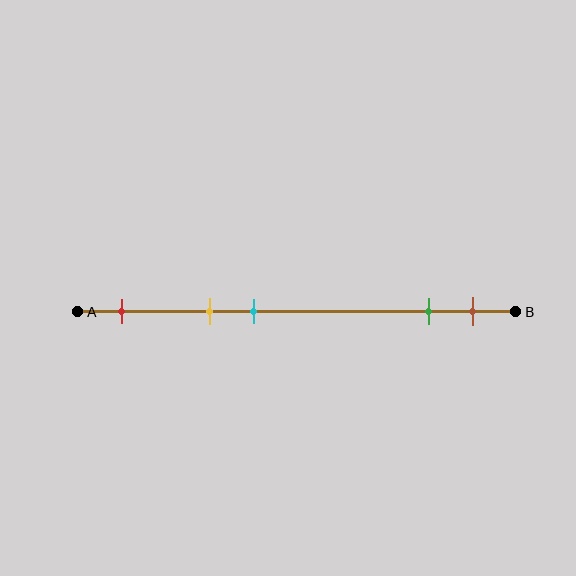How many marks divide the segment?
There are 5 marks dividing the segment.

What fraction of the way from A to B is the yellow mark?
The yellow mark is approximately 30% (0.3) of the way from A to B.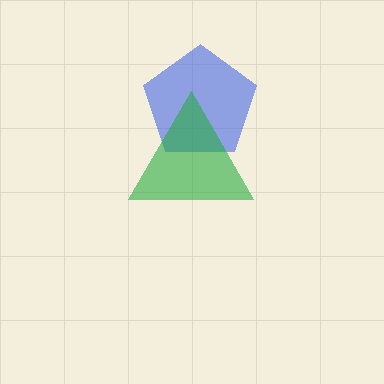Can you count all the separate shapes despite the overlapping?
Yes, there are 2 separate shapes.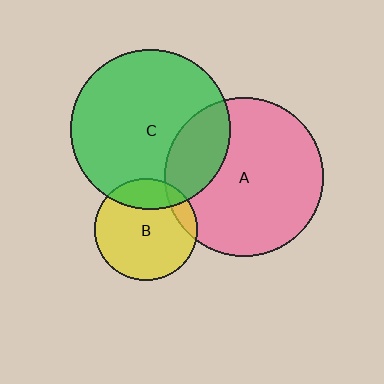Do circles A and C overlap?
Yes.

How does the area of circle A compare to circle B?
Approximately 2.4 times.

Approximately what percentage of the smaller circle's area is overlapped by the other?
Approximately 25%.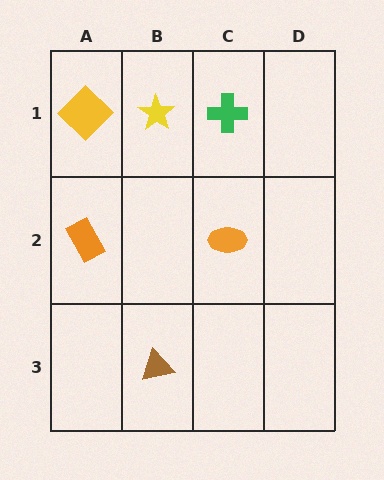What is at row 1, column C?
A green cross.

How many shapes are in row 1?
3 shapes.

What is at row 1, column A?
A yellow diamond.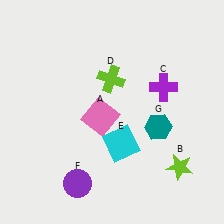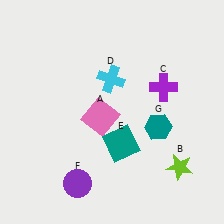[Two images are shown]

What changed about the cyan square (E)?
In Image 1, E is cyan. In Image 2, it changed to teal.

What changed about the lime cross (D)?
In Image 1, D is lime. In Image 2, it changed to cyan.